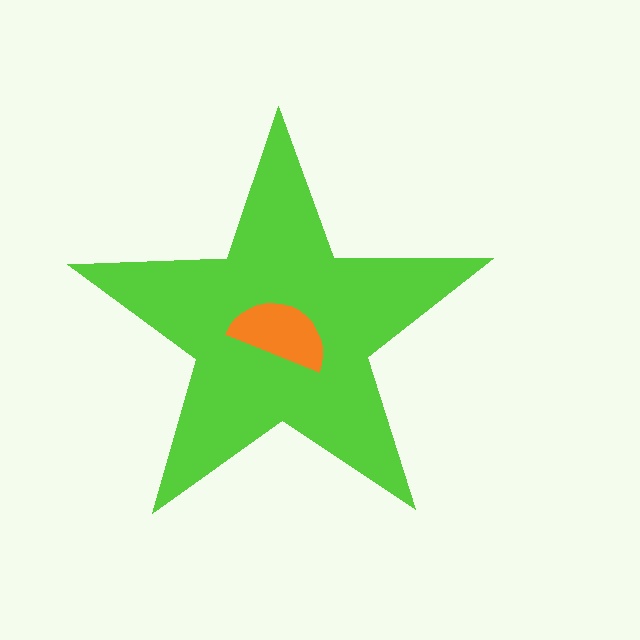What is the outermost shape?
The lime star.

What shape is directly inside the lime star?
The orange semicircle.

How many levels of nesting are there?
2.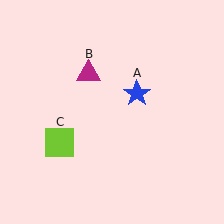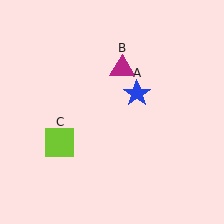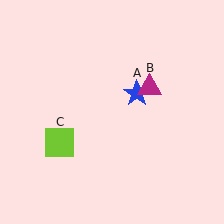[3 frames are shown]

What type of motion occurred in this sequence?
The magenta triangle (object B) rotated clockwise around the center of the scene.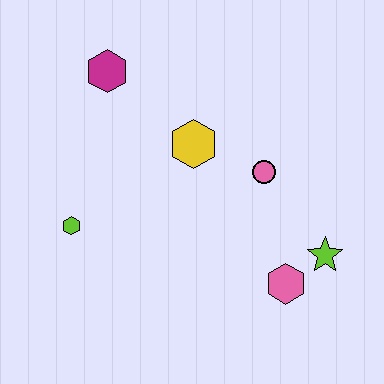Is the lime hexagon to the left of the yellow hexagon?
Yes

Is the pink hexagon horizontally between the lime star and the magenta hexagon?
Yes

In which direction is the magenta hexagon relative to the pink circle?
The magenta hexagon is to the left of the pink circle.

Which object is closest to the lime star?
The pink hexagon is closest to the lime star.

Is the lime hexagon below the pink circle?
Yes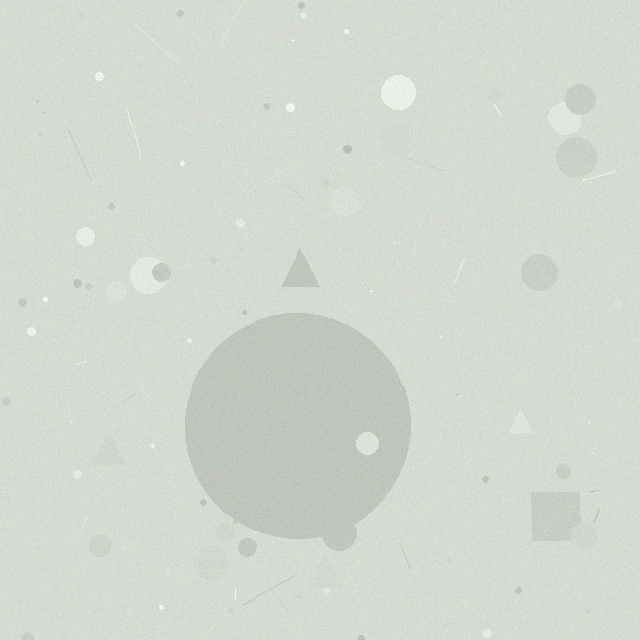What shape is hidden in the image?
A circle is hidden in the image.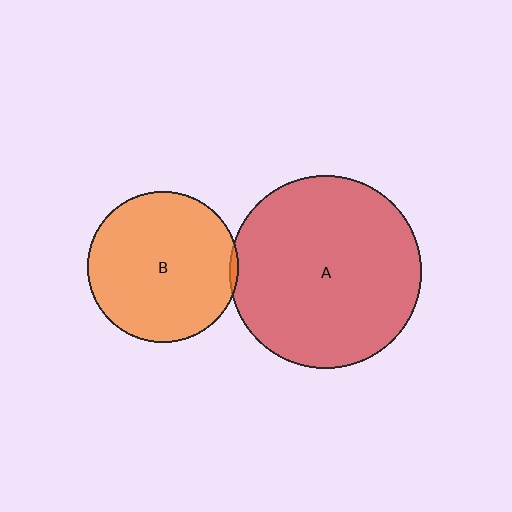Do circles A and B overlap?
Yes.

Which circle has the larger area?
Circle A (red).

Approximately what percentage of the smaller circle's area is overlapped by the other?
Approximately 5%.